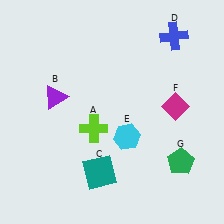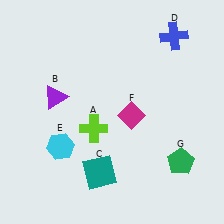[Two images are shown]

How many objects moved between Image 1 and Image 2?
2 objects moved between the two images.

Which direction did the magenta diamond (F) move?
The magenta diamond (F) moved left.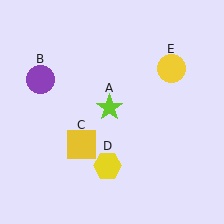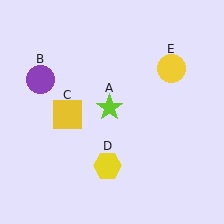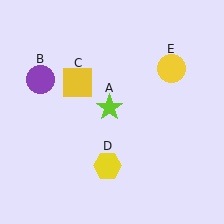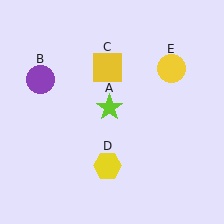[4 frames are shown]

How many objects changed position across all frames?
1 object changed position: yellow square (object C).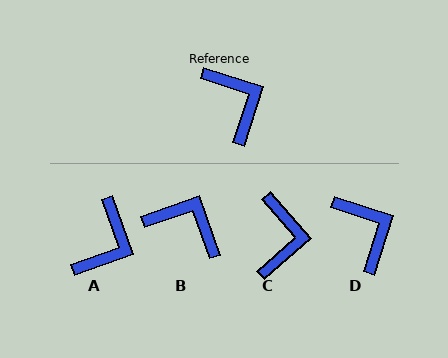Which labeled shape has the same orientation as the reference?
D.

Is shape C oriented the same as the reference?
No, it is off by about 31 degrees.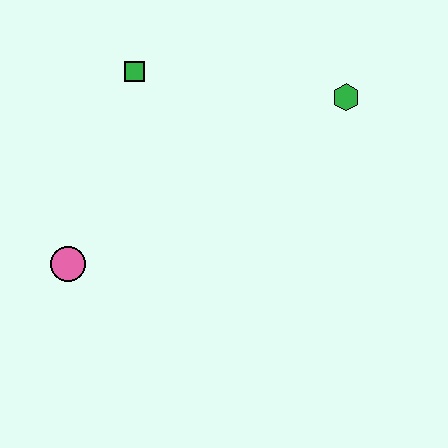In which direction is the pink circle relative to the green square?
The pink circle is below the green square.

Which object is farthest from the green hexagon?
The pink circle is farthest from the green hexagon.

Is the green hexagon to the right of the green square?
Yes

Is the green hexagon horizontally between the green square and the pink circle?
No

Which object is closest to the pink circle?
The green square is closest to the pink circle.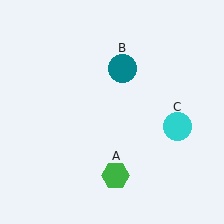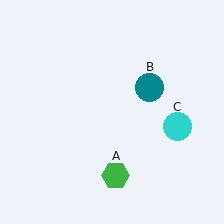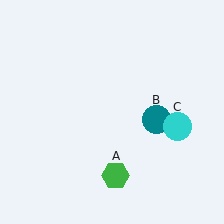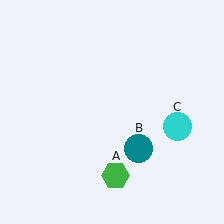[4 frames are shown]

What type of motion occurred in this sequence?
The teal circle (object B) rotated clockwise around the center of the scene.